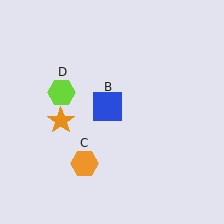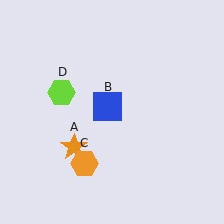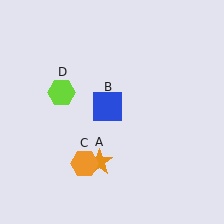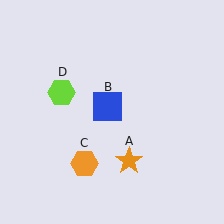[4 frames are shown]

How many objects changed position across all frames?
1 object changed position: orange star (object A).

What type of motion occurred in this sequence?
The orange star (object A) rotated counterclockwise around the center of the scene.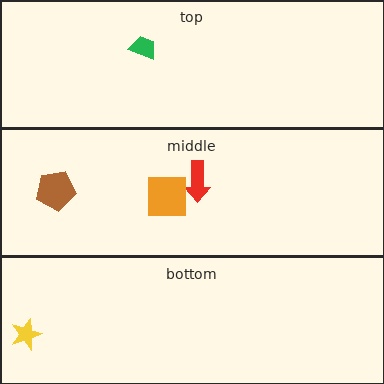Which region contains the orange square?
The middle region.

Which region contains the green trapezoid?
The top region.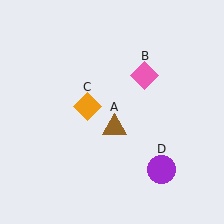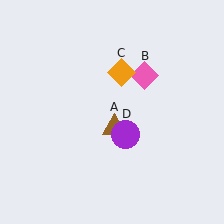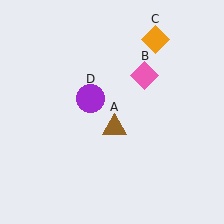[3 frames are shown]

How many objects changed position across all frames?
2 objects changed position: orange diamond (object C), purple circle (object D).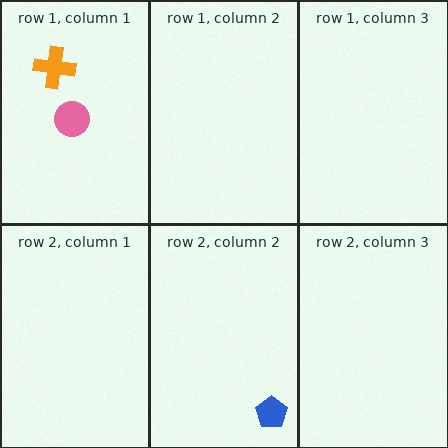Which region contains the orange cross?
The row 1, column 1 region.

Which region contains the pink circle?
The row 1, column 1 region.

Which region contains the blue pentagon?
The row 2, column 2 region.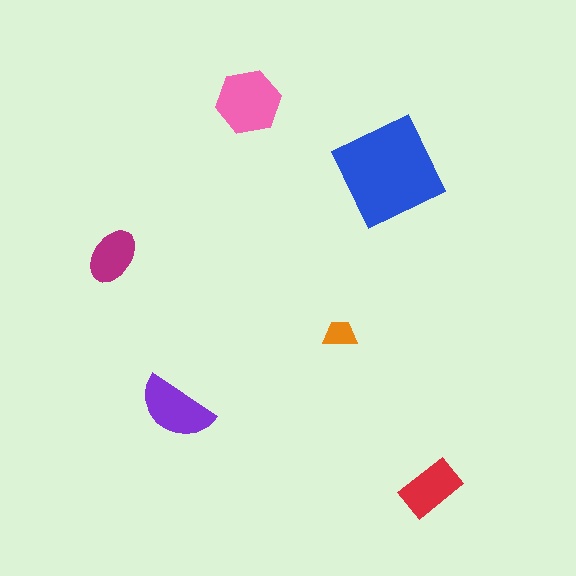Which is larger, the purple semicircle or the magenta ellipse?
The purple semicircle.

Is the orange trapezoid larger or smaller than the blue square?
Smaller.